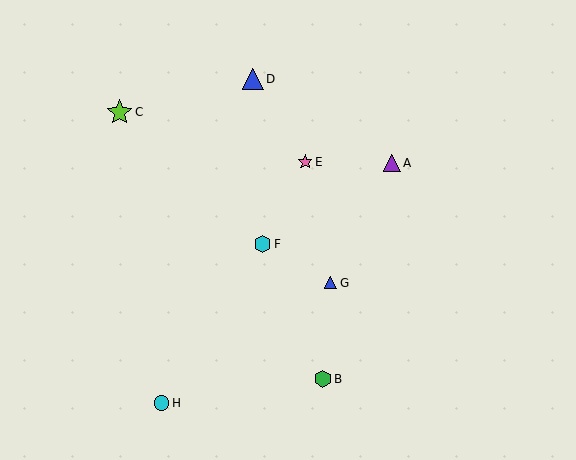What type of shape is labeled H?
Shape H is a cyan circle.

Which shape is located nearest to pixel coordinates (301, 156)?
The pink star (labeled E) at (305, 162) is nearest to that location.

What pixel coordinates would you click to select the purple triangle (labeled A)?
Click at (392, 163) to select the purple triangle A.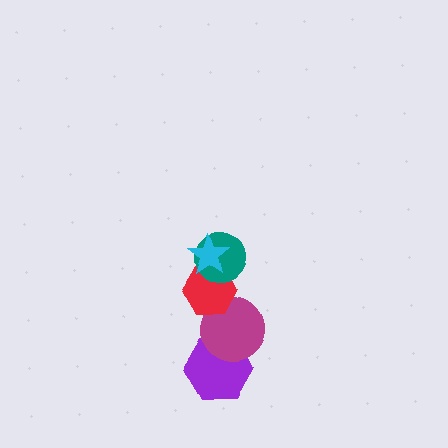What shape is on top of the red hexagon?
The teal circle is on top of the red hexagon.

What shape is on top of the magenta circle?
The red hexagon is on top of the magenta circle.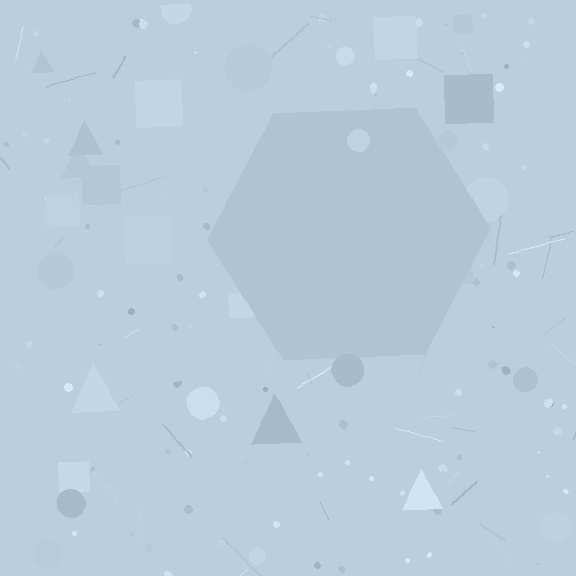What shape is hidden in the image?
A hexagon is hidden in the image.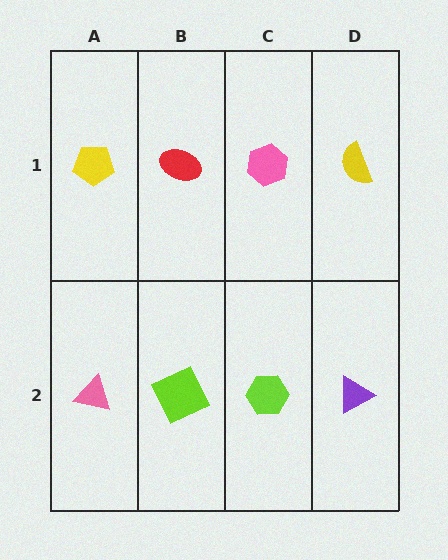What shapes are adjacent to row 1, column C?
A lime hexagon (row 2, column C), a red ellipse (row 1, column B), a yellow semicircle (row 1, column D).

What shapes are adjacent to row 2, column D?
A yellow semicircle (row 1, column D), a lime hexagon (row 2, column C).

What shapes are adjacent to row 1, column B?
A lime square (row 2, column B), a yellow pentagon (row 1, column A), a pink hexagon (row 1, column C).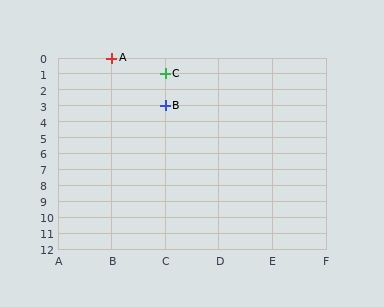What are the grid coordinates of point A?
Point A is at grid coordinates (B, 0).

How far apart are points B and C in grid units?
Points B and C are 2 rows apart.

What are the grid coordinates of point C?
Point C is at grid coordinates (C, 1).